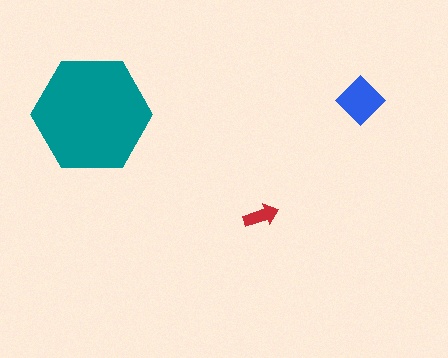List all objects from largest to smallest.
The teal hexagon, the blue diamond, the red arrow.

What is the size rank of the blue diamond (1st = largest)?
2nd.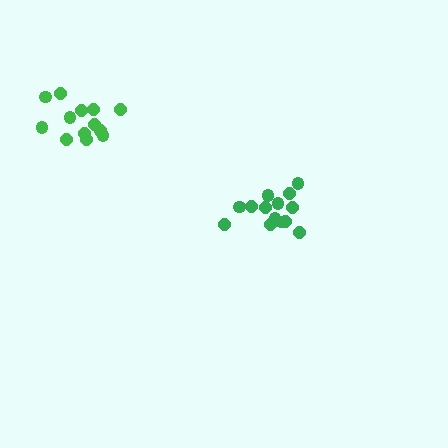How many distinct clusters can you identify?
There are 2 distinct clusters.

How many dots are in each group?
Group 1: 14 dots, Group 2: 14 dots (28 total).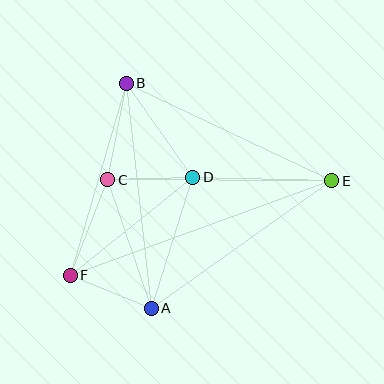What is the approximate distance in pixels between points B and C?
The distance between B and C is approximately 98 pixels.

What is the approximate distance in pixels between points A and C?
The distance between A and C is approximately 136 pixels.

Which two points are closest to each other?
Points C and D are closest to each other.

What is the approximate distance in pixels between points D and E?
The distance between D and E is approximately 139 pixels.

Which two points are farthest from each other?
Points E and F are farthest from each other.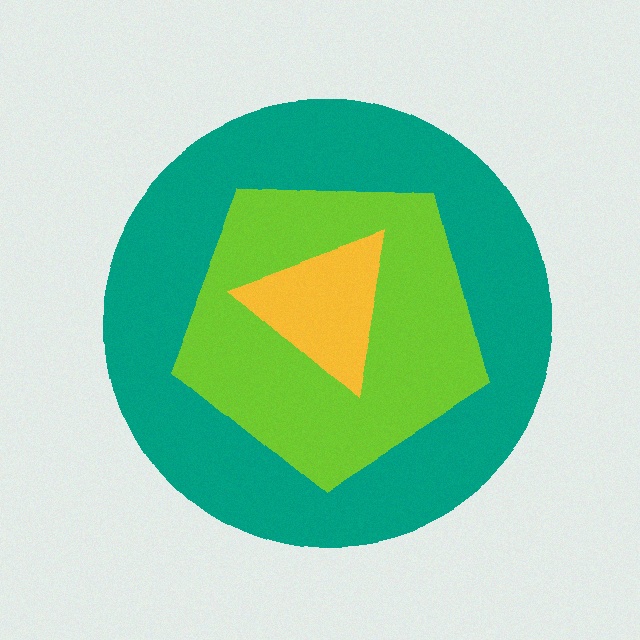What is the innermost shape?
The yellow triangle.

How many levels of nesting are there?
3.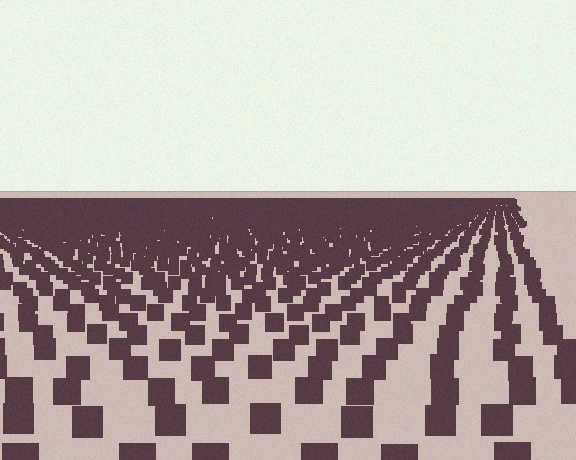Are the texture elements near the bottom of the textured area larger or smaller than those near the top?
Larger. Near the bottom, elements are closer to the viewer and appear at a bigger on-screen size.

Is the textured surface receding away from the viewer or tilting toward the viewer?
The surface is receding away from the viewer. Texture elements get smaller and denser toward the top.